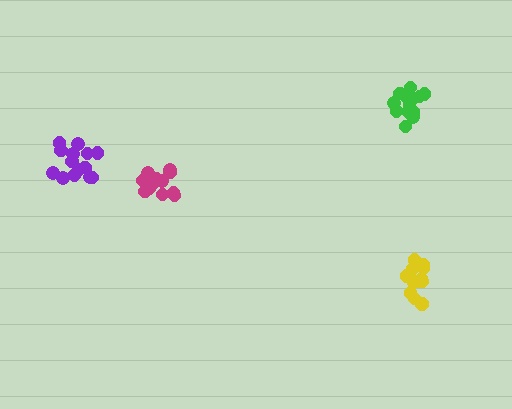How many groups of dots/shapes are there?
There are 4 groups.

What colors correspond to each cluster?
The clusters are colored: green, magenta, yellow, purple.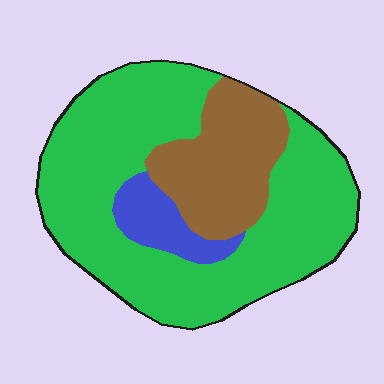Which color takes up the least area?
Blue, at roughly 10%.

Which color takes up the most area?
Green, at roughly 70%.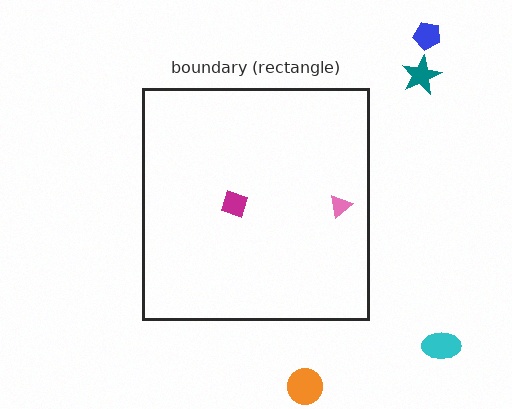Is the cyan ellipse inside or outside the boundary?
Outside.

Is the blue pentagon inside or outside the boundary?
Outside.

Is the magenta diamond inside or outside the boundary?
Inside.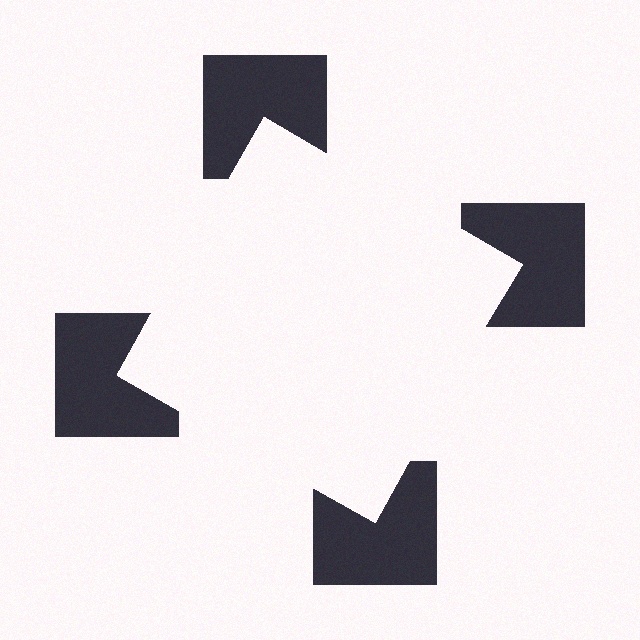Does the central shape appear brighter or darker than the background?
It typically appears slightly brighter than the background, even though no actual brightness change is drawn.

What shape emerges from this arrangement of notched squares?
An illusory square — its edges are inferred from the aligned wedge cuts in the notched squares, not physically drawn.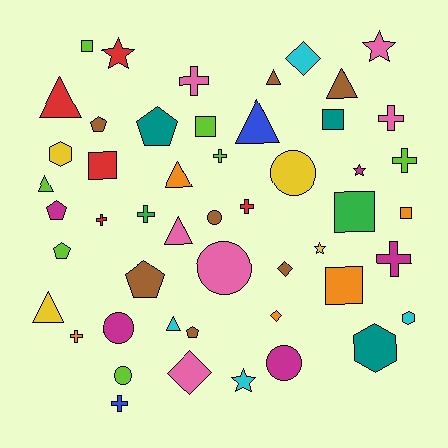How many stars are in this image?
There are 5 stars.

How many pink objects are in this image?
There are 6 pink objects.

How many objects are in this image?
There are 50 objects.